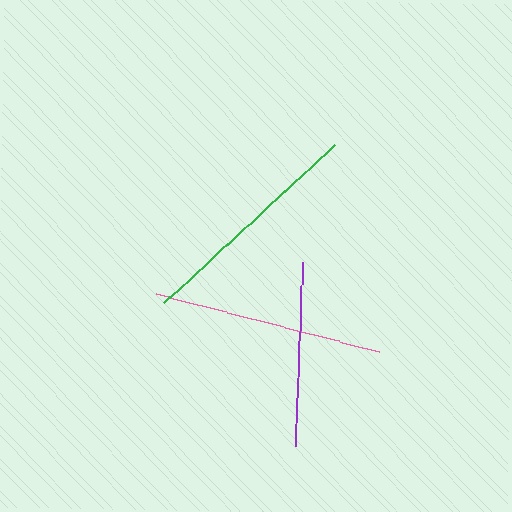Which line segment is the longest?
The green line is the longest at approximately 233 pixels.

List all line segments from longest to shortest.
From longest to shortest: green, pink, purple.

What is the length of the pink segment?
The pink segment is approximately 231 pixels long.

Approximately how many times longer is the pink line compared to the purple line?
The pink line is approximately 1.3 times the length of the purple line.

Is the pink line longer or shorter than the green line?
The green line is longer than the pink line.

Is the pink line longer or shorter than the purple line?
The pink line is longer than the purple line.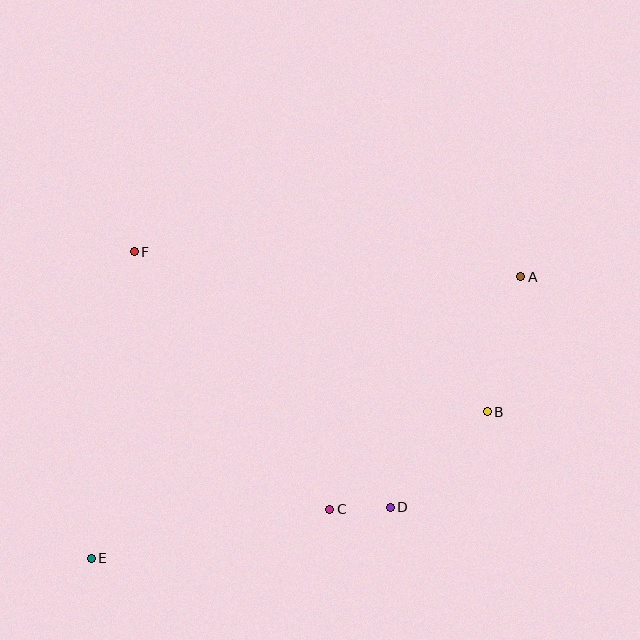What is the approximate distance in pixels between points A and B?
The distance between A and B is approximately 139 pixels.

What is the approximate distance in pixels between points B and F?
The distance between B and F is approximately 387 pixels.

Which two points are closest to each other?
Points C and D are closest to each other.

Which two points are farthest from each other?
Points A and E are farthest from each other.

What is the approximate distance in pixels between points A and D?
The distance between A and D is approximately 265 pixels.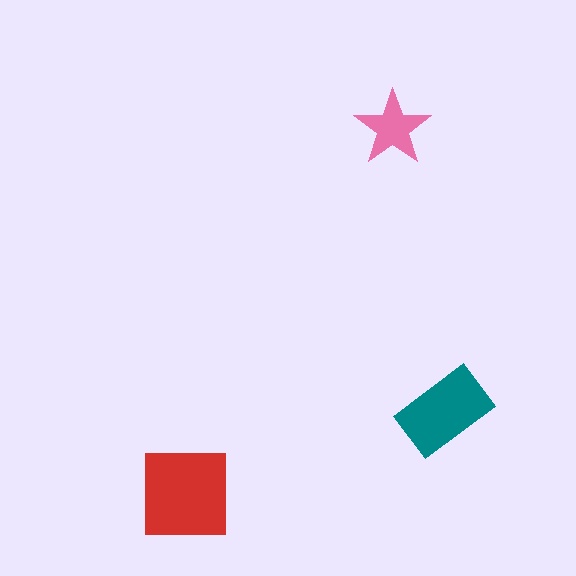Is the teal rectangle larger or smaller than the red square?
Smaller.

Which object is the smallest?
The pink star.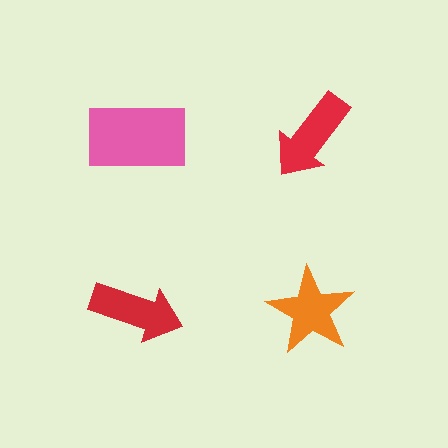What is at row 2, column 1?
A red arrow.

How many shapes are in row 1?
2 shapes.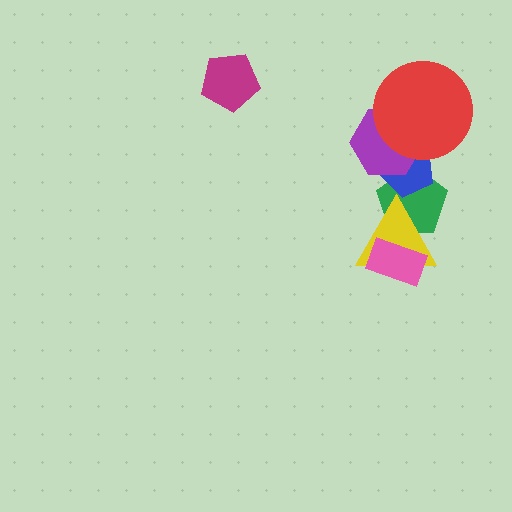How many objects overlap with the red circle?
2 objects overlap with the red circle.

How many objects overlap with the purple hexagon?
3 objects overlap with the purple hexagon.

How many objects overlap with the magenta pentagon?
0 objects overlap with the magenta pentagon.